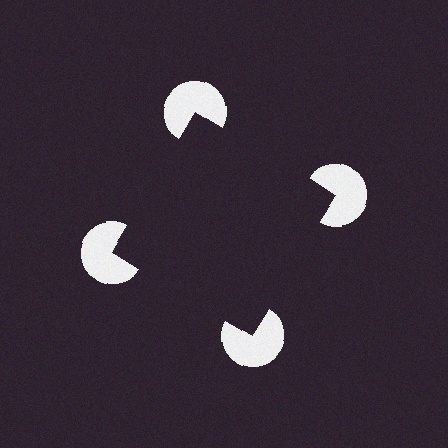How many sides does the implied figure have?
4 sides.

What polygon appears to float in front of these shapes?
An illusory square — its edges are inferred from the aligned wedge cuts in the pac-man discs, not physically drawn.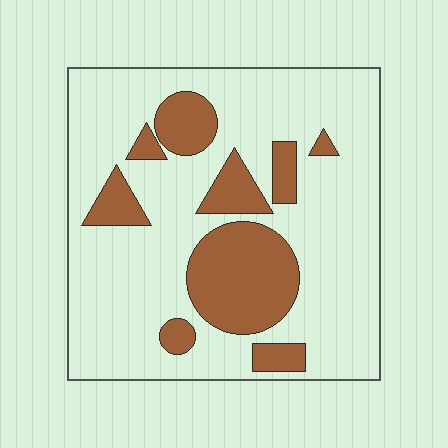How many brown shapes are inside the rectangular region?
9.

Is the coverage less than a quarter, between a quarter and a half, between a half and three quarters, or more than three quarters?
Less than a quarter.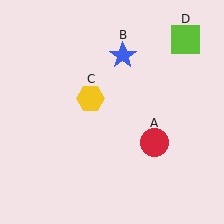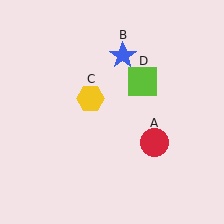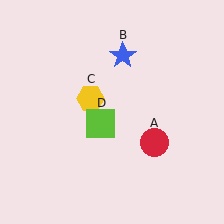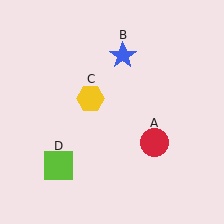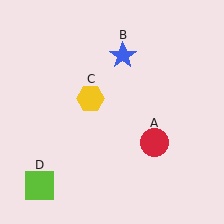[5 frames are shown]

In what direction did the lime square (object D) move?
The lime square (object D) moved down and to the left.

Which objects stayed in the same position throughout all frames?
Red circle (object A) and blue star (object B) and yellow hexagon (object C) remained stationary.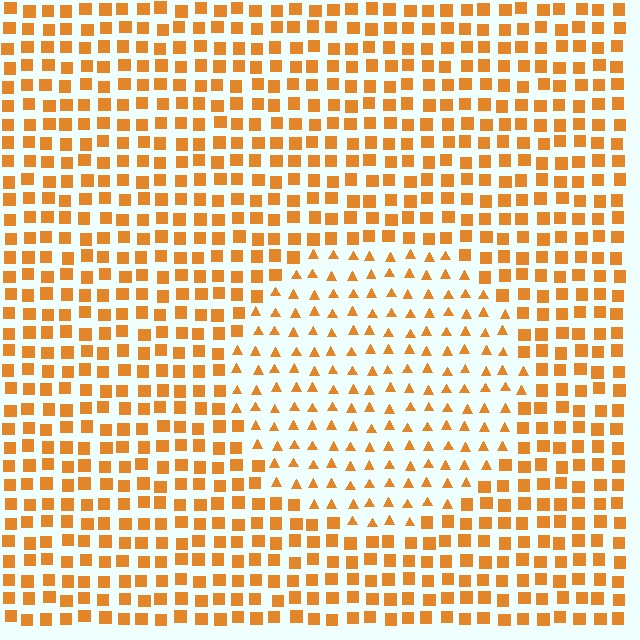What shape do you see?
I see a circle.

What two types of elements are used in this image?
The image uses triangles inside the circle region and squares outside it.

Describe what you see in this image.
The image is filled with small orange elements arranged in a uniform grid. A circle-shaped region contains triangles, while the surrounding area contains squares. The boundary is defined purely by the change in element shape.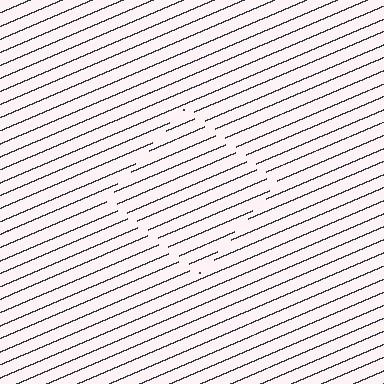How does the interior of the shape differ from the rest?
The interior of the shape contains the same grating, shifted by half a period — the contour is defined by the phase discontinuity where line-ends from the inner and outer gratings abut.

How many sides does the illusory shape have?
4 sides — the line-ends trace a square.